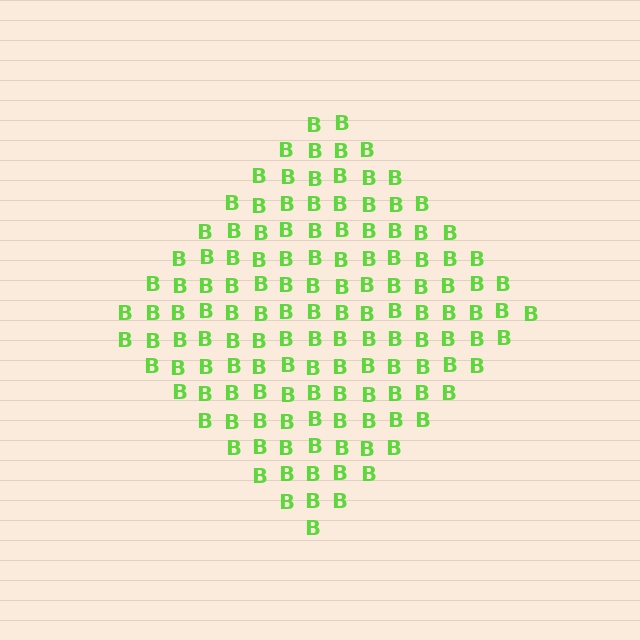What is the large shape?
The large shape is a diamond.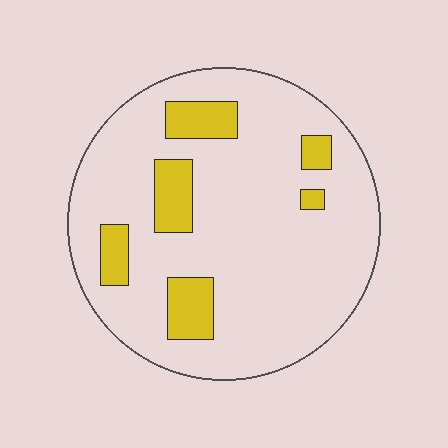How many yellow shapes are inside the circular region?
6.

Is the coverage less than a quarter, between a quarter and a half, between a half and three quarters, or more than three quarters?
Less than a quarter.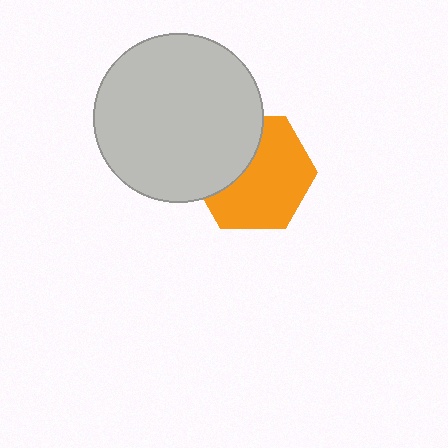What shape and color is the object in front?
The object in front is a light gray circle.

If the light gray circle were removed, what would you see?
You would see the complete orange hexagon.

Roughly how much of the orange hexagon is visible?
About half of it is visible (roughly 65%).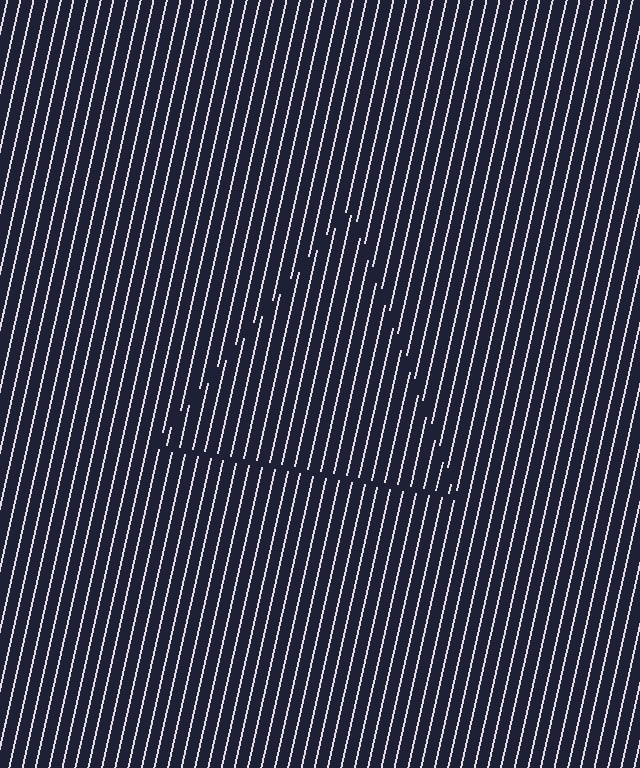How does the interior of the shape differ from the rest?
The interior of the shape contains the same grating, shifted by half a period — the contour is defined by the phase discontinuity where line-ends from the inner and outer gratings abut.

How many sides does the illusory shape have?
3 sides — the line-ends trace a triangle.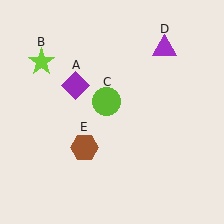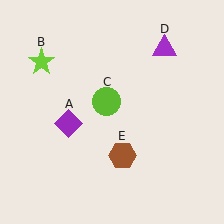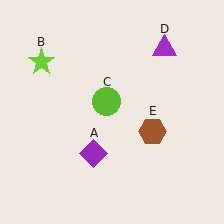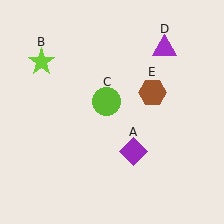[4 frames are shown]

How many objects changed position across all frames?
2 objects changed position: purple diamond (object A), brown hexagon (object E).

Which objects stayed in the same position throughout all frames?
Lime star (object B) and lime circle (object C) and purple triangle (object D) remained stationary.